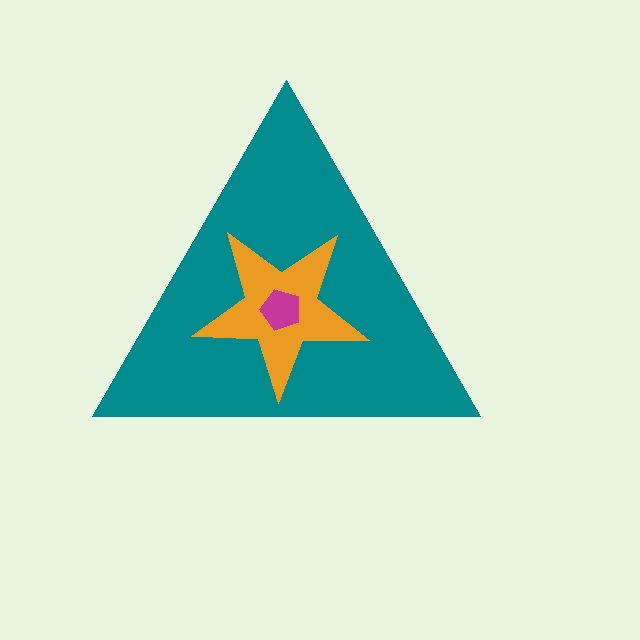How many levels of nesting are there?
3.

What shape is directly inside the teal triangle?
The orange star.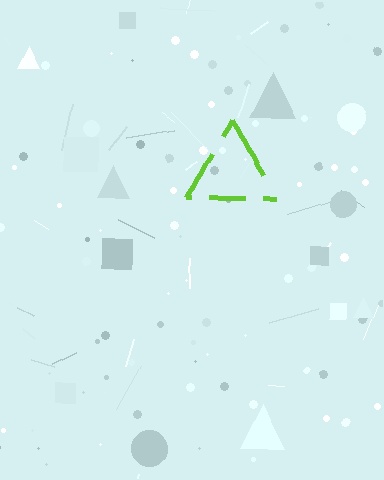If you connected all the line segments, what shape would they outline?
They would outline a triangle.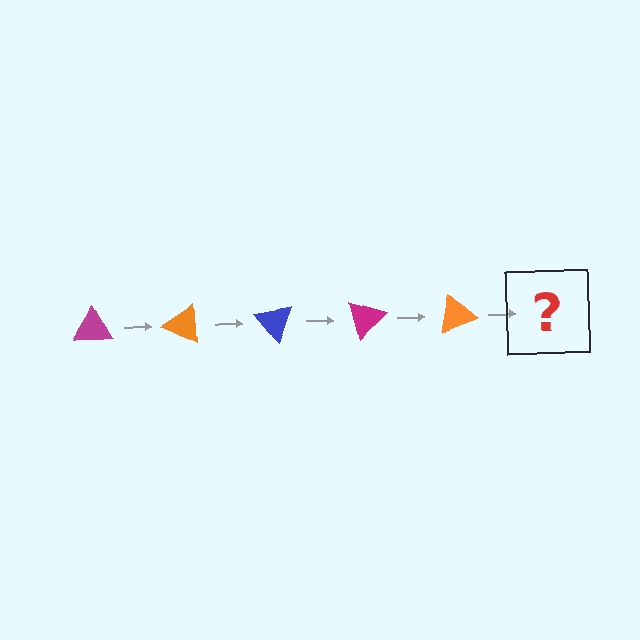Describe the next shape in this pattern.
It should be a blue triangle, rotated 125 degrees from the start.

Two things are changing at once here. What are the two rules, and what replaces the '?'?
The two rules are that it rotates 25 degrees each step and the color cycles through magenta, orange, and blue. The '?' should be a blue triangle, rotated 125 degrees from the start.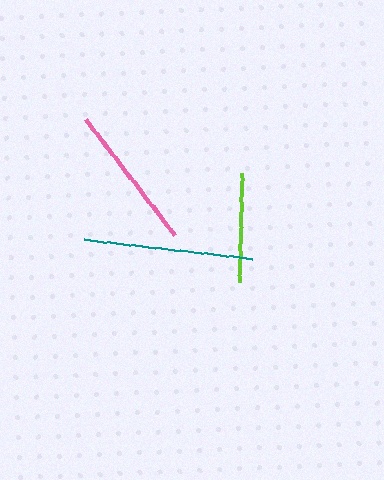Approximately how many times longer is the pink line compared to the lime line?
The pink line is approximately 1.3 times the length of the lime line.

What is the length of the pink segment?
The pink segment is approximately 146 pixels long.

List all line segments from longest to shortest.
From longest to shortest: teal, pink, lime.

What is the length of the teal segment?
The teal segment is approximately 170 pixels long.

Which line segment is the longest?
The teal line is the longest at approximately 170 pixels.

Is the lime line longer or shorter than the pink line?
The pink line is longer than the lime line.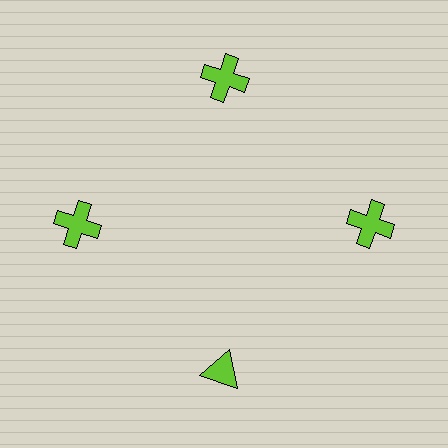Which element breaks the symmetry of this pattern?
The lime triangle at roughly the 6 o'clock position breaks the symmetry. All other shapes are lime crosses.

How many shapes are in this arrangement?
There are 4 shapes arranged in a ring pattern.